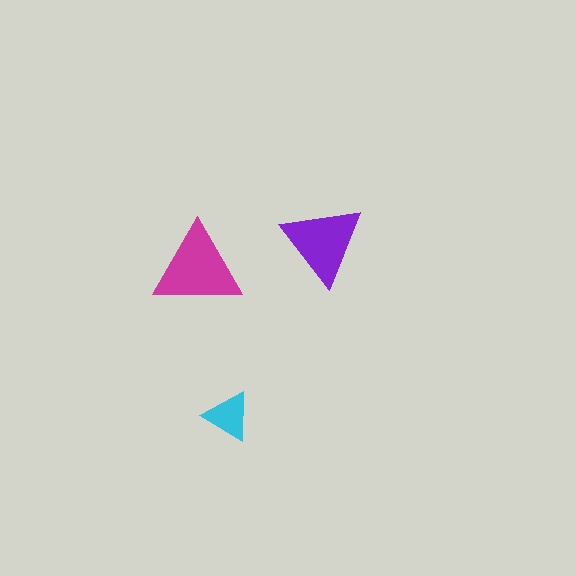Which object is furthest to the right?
The purple triangle is rightmost.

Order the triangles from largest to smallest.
the magenta one, the purple one, the cyan one.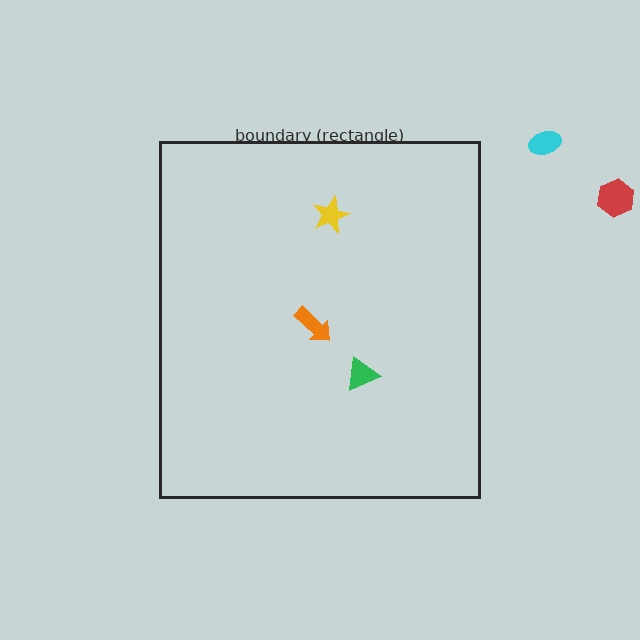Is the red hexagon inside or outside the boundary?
Outside.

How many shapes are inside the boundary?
3 inside, 2 outside.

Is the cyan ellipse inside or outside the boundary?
Outside.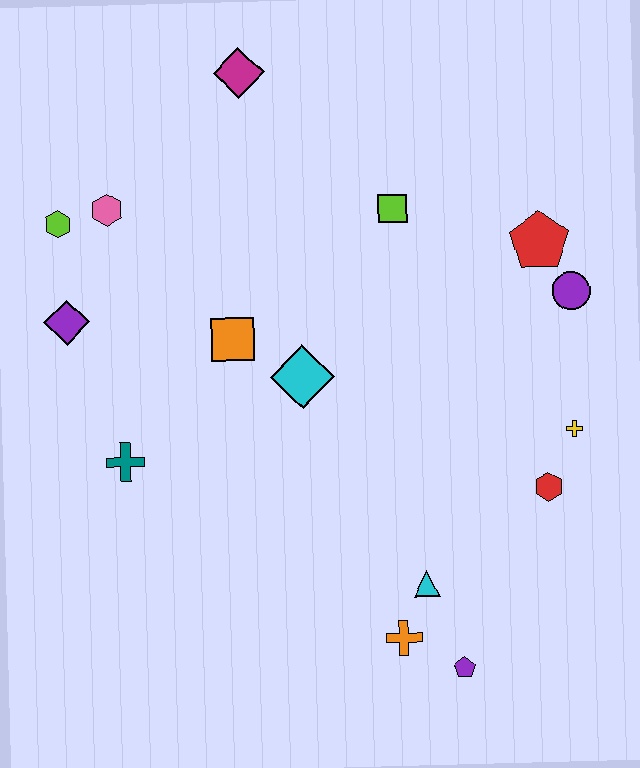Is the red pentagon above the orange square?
Yes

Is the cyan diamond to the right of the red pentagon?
No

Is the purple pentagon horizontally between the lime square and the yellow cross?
Yes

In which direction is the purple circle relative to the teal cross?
The purple circle is to the right of the teal cross.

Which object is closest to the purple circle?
The red pentagon is closest to the purple circle.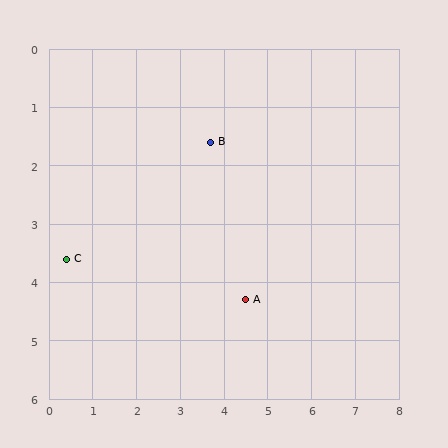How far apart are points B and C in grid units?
Points B and C are about 3.9 grid units apart.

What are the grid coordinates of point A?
Point A is at approximately (4.5, 4.3).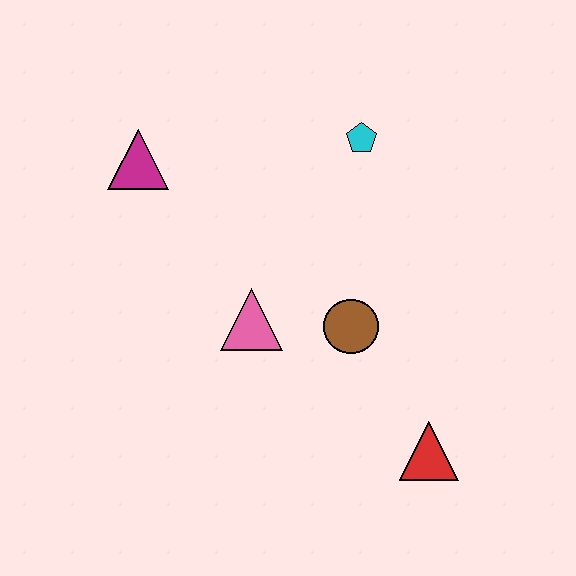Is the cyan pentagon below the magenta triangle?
No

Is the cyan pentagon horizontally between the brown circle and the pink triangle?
No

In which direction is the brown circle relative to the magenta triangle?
The brown circle is to the right of the magenta triangle.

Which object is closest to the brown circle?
The pink triangle is closest to the brown circle.